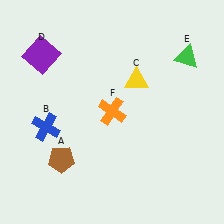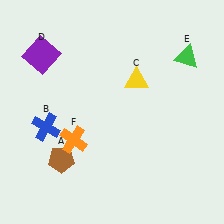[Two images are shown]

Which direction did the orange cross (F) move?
The orange cross (F) moved left.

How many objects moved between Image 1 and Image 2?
1 object moved between the two images.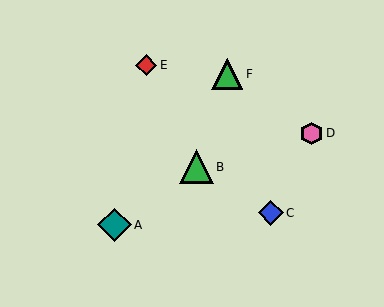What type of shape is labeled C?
Shape C is a blue diamond.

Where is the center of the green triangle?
The center of the green triangle is at (227, 74).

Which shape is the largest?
The green triangle (labeled B) is the largest.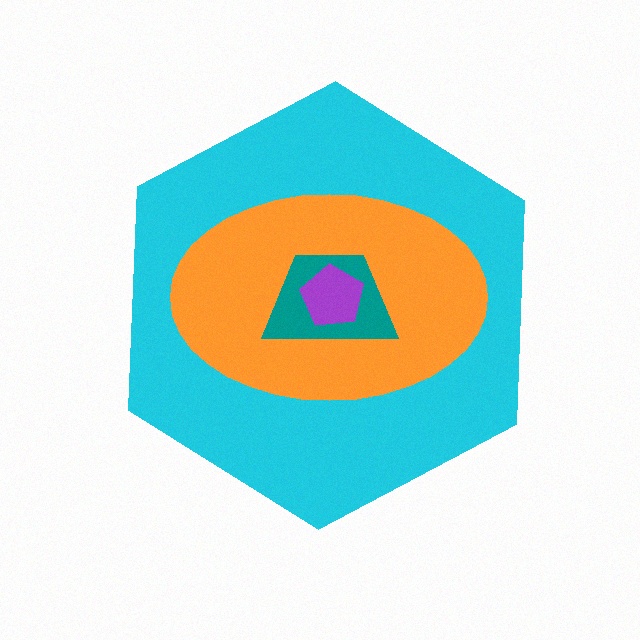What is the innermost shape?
The purple pentagon.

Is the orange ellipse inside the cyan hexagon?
Yes.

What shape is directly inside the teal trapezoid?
The purple pentagon.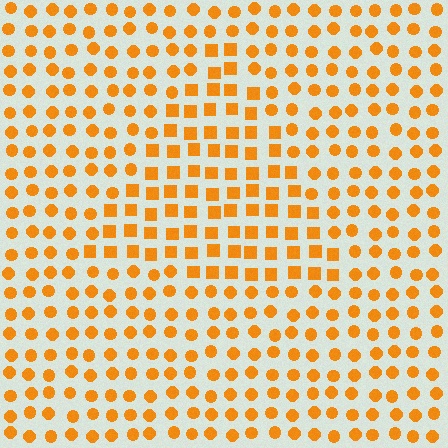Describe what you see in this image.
The image is filled with small orange elements arranged in a uniform grid. A triangle-shaped region contains squares, while the surrounding area contains circles. The boundary is defined purely by the change in element shape.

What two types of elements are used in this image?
The image uses squares inside the triangle region and circles outside it.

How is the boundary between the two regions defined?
The boundary is defined by a change in element shape: squares inside vs. circles outside. All elements share the same color and spacing.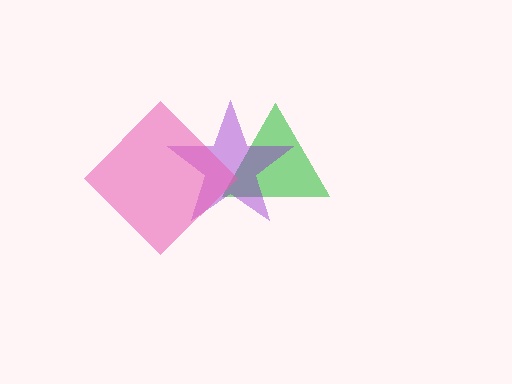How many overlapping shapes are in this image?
There are 3 overlapping shapes in the image.